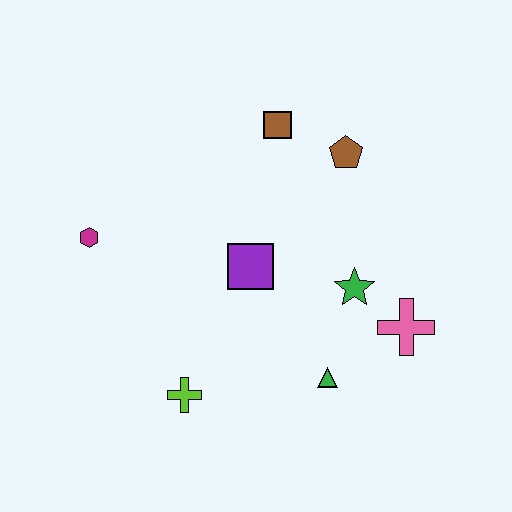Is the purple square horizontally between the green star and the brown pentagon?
No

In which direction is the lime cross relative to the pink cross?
The lime cross is to the left of the pink cross.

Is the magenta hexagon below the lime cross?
No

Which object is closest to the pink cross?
The green star is closest to the pink cross.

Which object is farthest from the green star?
The magenta hexagon is farthest from the green star.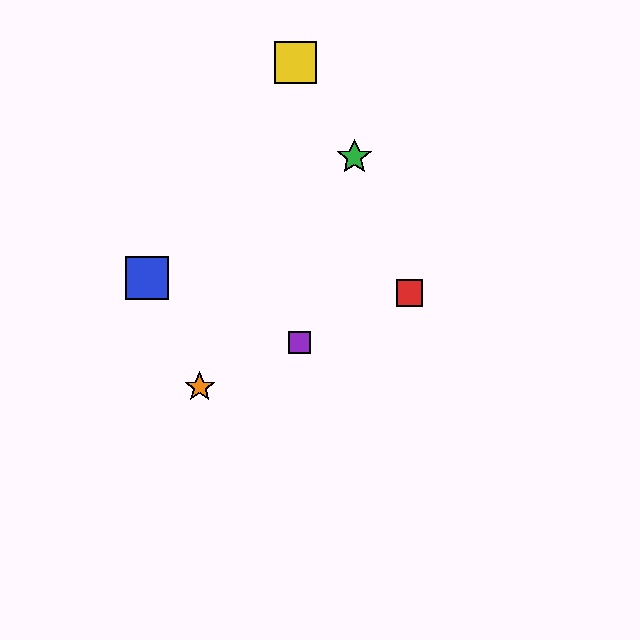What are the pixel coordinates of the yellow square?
The yellow square is at (296, 62).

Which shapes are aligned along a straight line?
The red square, the purple square, the orange star are aligned along a straight line.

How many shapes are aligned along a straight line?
3 shapes (the red square, the purple square, the orange star) are aligned along a straight line.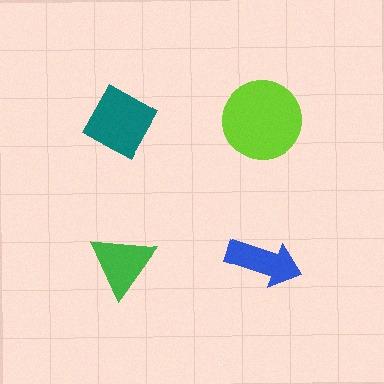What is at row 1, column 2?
A lime circle.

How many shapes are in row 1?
2 shapes.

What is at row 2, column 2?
A blue arrow.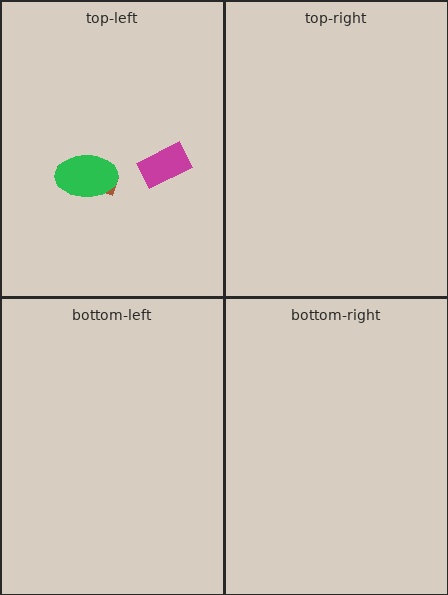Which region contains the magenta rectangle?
The top-left region.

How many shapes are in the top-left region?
3.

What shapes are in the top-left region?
The magenta rectangle, the brown arrow, the green ellipse.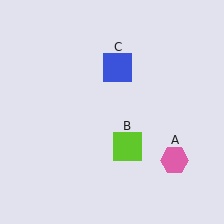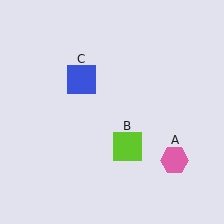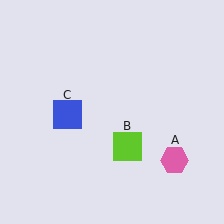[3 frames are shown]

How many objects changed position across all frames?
1 object changed position: blue square (object C).